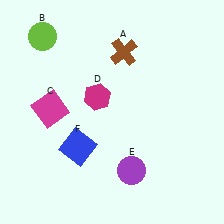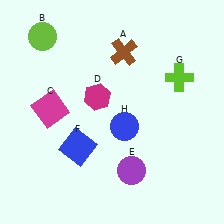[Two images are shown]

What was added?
A lime cross (G), a blue circle (H) were added in Image 2.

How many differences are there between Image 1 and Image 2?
There are 2 differences between the two images.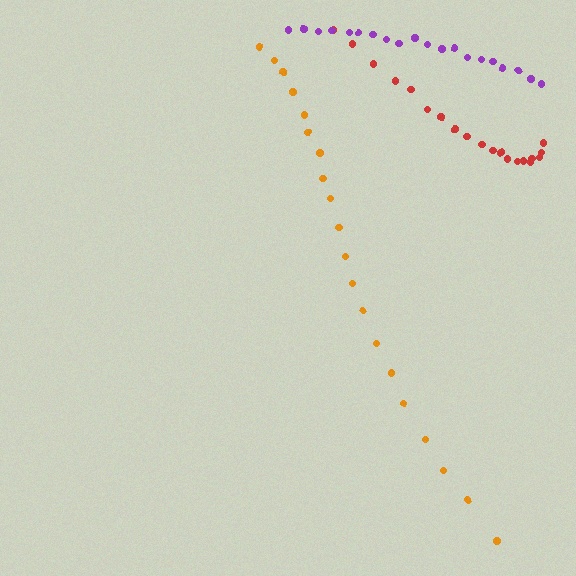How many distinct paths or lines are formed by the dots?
There are 3 distinct paths.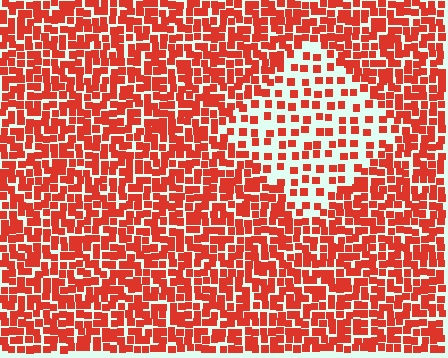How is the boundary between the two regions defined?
The boundary is defined by a change in element density (approximately 2.2x ratio). All elements are the same color, size, and shape.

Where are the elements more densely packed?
The elements are more densely packed outside the diamond boundary.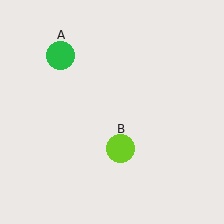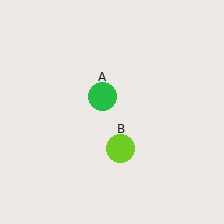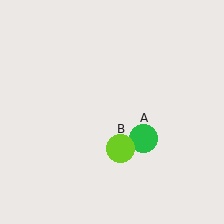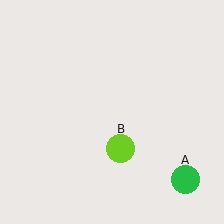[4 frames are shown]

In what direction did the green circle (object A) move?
The green circle (object A) moved down and to the right.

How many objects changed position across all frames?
1 object changed position: green circle (object A).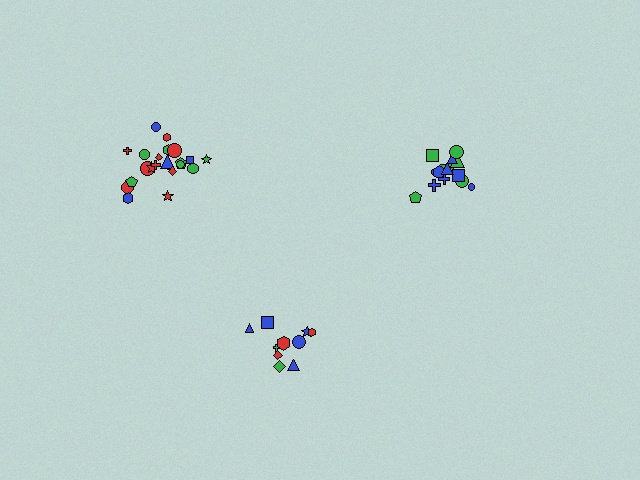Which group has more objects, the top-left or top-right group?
The top-left group.